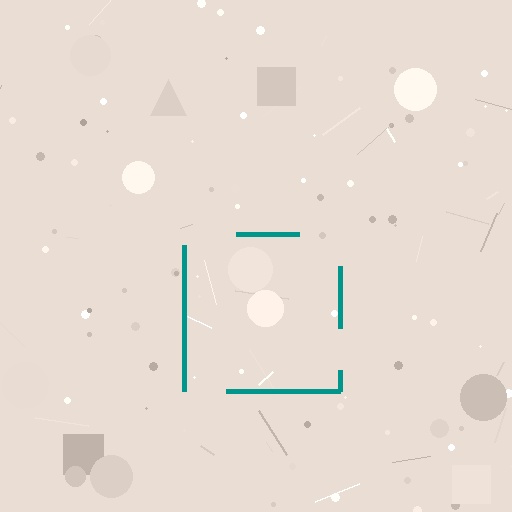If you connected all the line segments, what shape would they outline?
They would outline a square.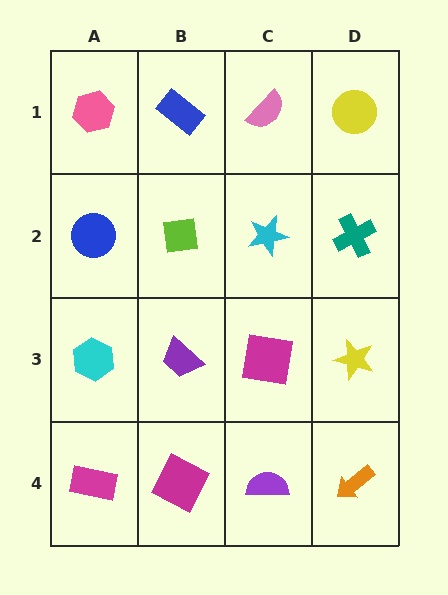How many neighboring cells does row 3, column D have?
3.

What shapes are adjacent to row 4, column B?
A purple trapezoid (row 3, column B), a magenta rectangle (row 4, column A), a purple semicircle (row 4, column C).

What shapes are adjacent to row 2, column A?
A pink hexagon (row 1, column A), a cyan hexagon (row 3, column A), a lime square (row 2, column B).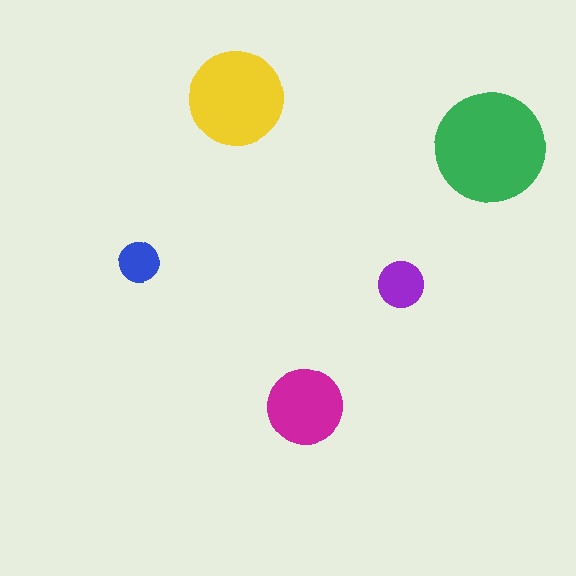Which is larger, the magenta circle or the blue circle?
The magenta one.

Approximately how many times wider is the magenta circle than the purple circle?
About 1.5 times wider.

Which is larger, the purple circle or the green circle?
The green one.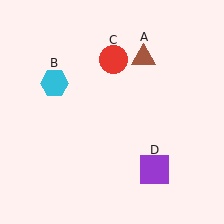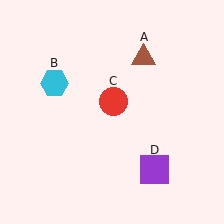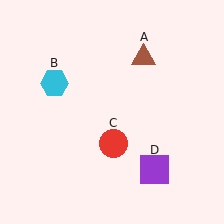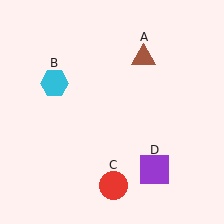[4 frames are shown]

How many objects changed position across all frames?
1 object changed position: red circle (object C).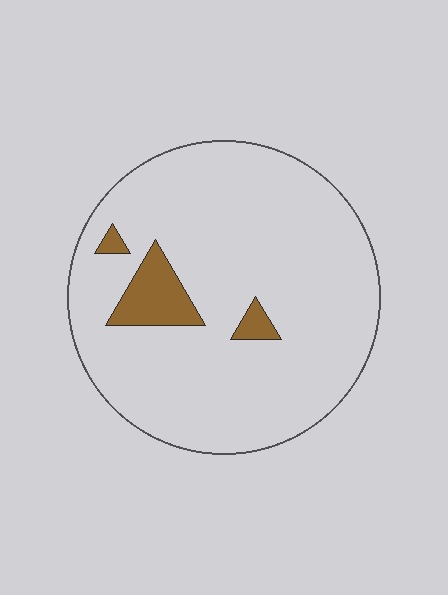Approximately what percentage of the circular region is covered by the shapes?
Approximately 10%.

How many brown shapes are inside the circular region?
3.